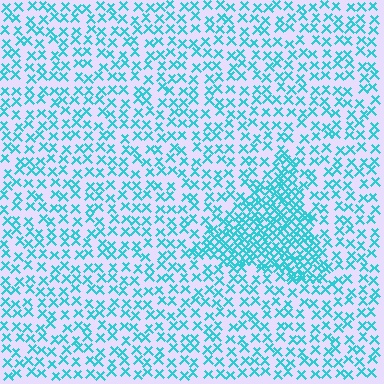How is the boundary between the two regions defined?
The boundary is defined by a change in element density (approximately 2.3x ratio). All elements are the same color, size, and shape.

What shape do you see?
I see a triangle.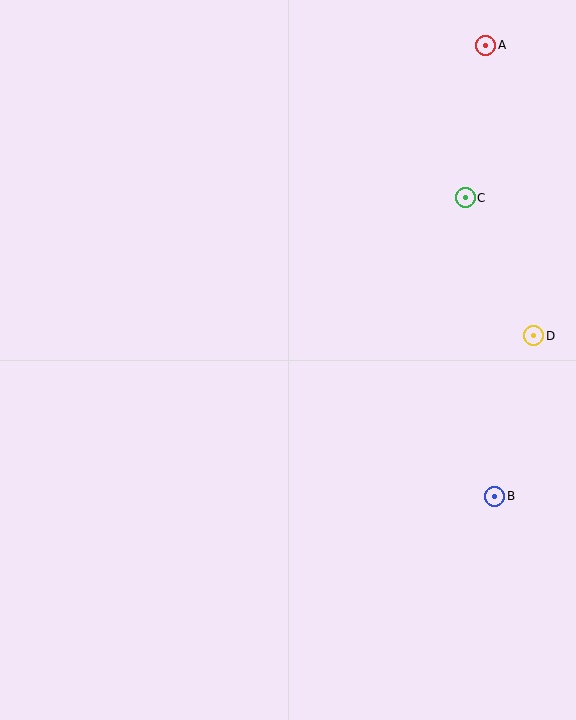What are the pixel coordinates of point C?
Point C is at (465, 198).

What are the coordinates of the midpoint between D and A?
The midpoint between D and A is at (510, 191).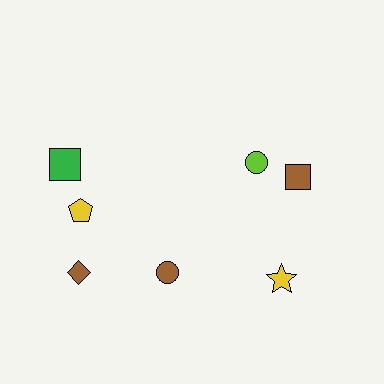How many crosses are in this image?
There are no crosses.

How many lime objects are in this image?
There is 1 lime object.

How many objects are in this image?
There are 7 objects.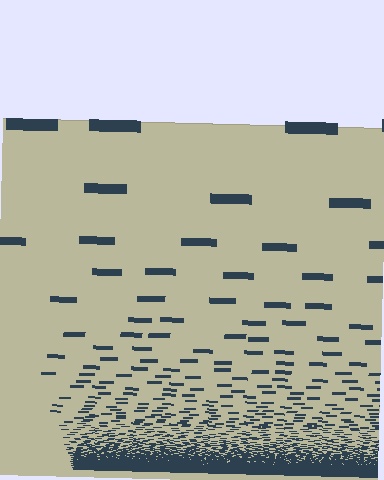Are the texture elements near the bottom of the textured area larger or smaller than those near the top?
Smaller. The gradient is inverted — elements near the bottom are smaller and denser.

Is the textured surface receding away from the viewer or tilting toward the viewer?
The surface appears to tilt toward the viewer. Texture elements get larger and sparser toward the top.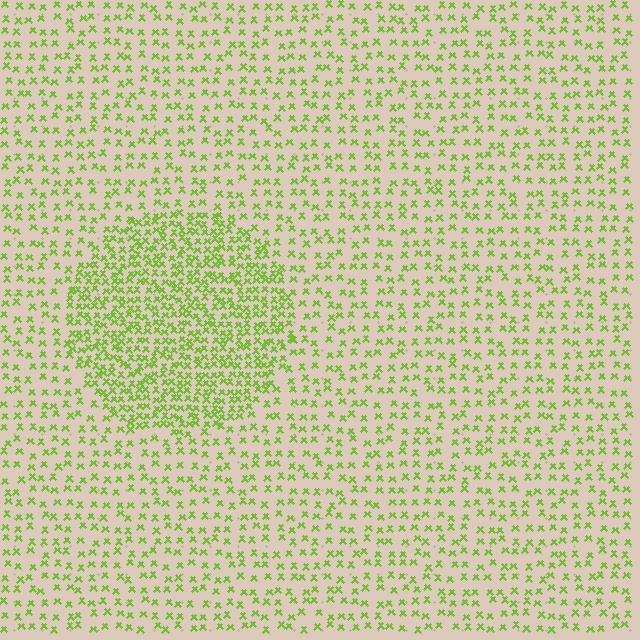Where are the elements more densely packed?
The elements are more densely packed inside the circle boundary.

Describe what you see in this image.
The image contains small lime elements arranged at two different densities. A circle-shaped region is visible where the elements are more densely packed than the surrounding area.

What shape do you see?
I see a circle.